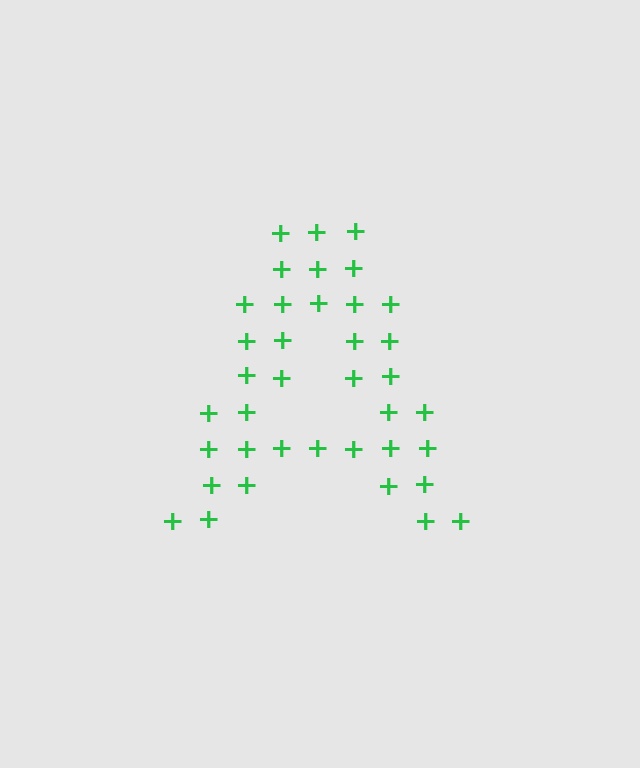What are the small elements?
The small elements are plus signs.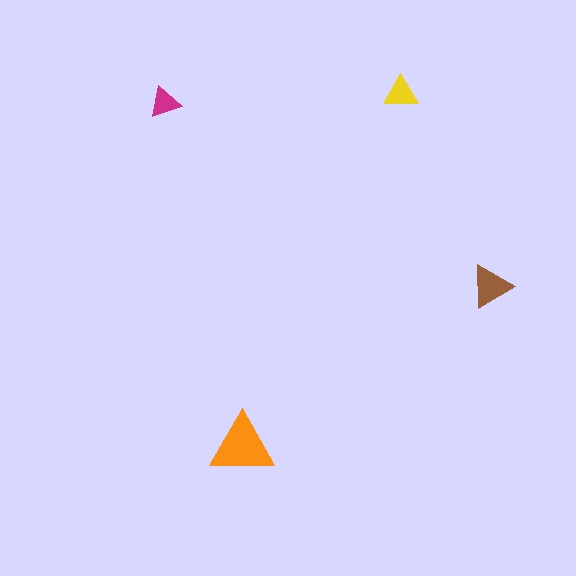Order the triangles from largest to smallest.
the orange one, the brown one, the yellow one, the magenta one.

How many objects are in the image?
There are 4 objects in the image.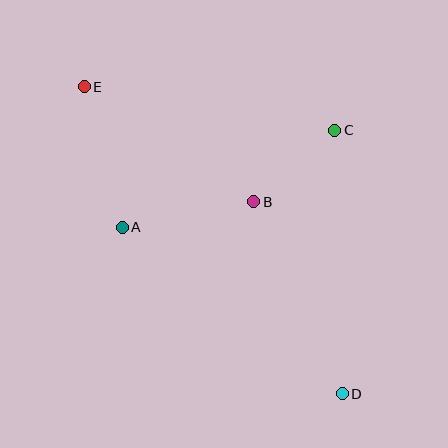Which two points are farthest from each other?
Points D and E are farthest from each other.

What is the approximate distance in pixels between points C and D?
The distance between C and D is approximately 264 pixels.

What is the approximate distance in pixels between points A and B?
The distance between A and B is approximately 134 pixels.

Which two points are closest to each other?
Points B and C are closest to each other.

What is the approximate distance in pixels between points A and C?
The distance between A and C is approximately 234 pixels.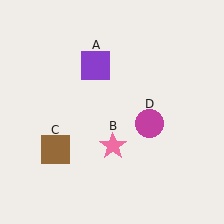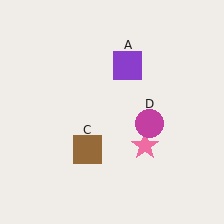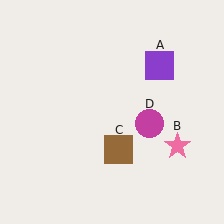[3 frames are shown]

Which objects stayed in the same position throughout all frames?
Magenta circle (object D) remained stationary.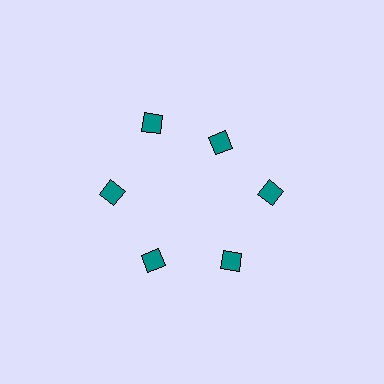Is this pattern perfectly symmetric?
No. The 6 teal diamonds are arranged in a ring, but one element near the 1 o'clock position is pulled inward toward the center, breaking the 6-fold rotational symmetry.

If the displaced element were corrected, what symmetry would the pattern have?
It would have 6-fold rotational symmetry — the pattern would map onto itself every 60 degrees.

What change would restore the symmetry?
The symmetry would be restored by moving it outward, back onto the ring so that all 6 diamonds sit at equal angles and equal distance from the center.